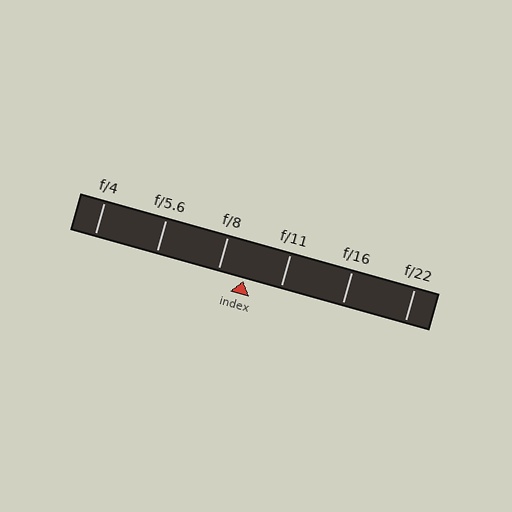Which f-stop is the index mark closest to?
The index mark is closest to f/8.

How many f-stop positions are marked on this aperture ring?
There are 6 f-stop positions marked.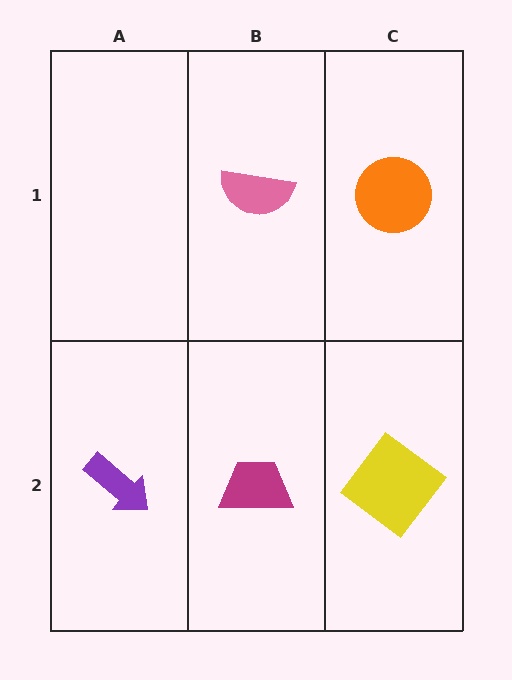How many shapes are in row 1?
2 shapes.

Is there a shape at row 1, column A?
No, that cell is empty.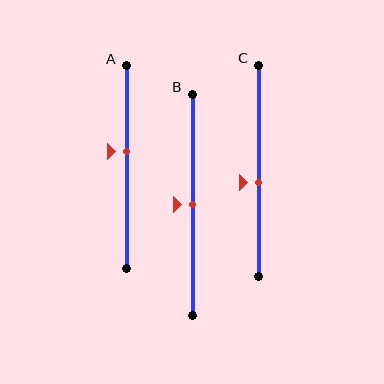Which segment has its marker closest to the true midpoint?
Segment B has its marker closest to the true midpoint.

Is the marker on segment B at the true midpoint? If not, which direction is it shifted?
Yes, the marker on segment B is at the true midpoint.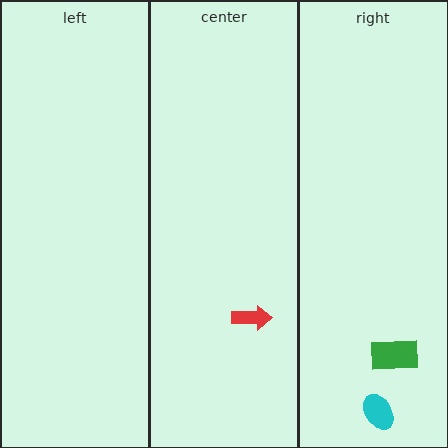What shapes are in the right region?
The cyan ellipse, the green rectangle.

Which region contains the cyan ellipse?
The right region.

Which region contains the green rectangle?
The right region.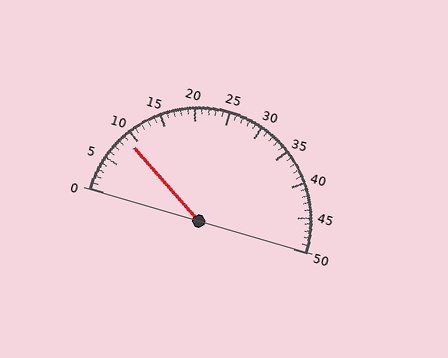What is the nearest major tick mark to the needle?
The nearest major tick mark is 10.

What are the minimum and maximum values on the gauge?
The gauge ranges from 0 to 50.